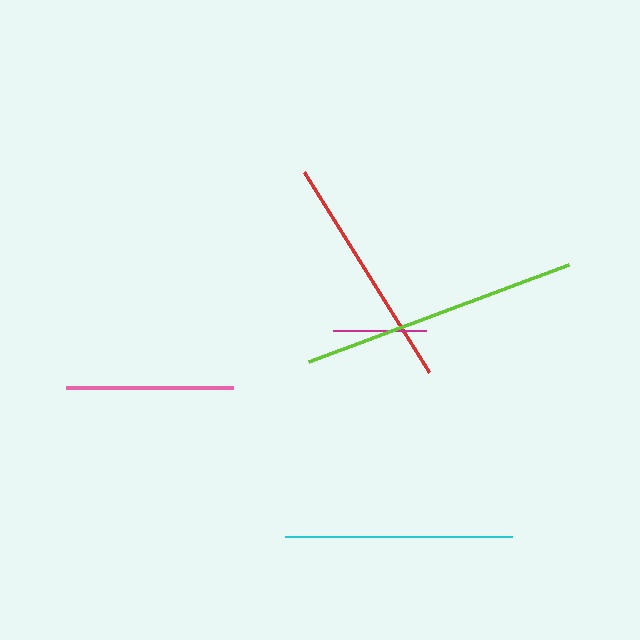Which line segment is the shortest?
The magenta line is the shortest at approximately 93 pixels.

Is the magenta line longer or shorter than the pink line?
The pink line is longer than the magenta line.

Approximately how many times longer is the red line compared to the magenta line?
The red line is approximately 2.5 times the length of the magenta line.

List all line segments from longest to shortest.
From longest to shortest: lime, red, cyan, pink, magenta.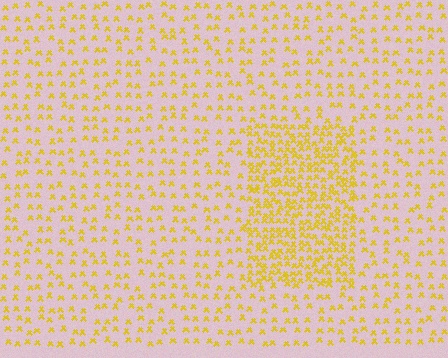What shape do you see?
I see a rectangle.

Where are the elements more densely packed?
The elements are more densely packed inside the rectangle boundary.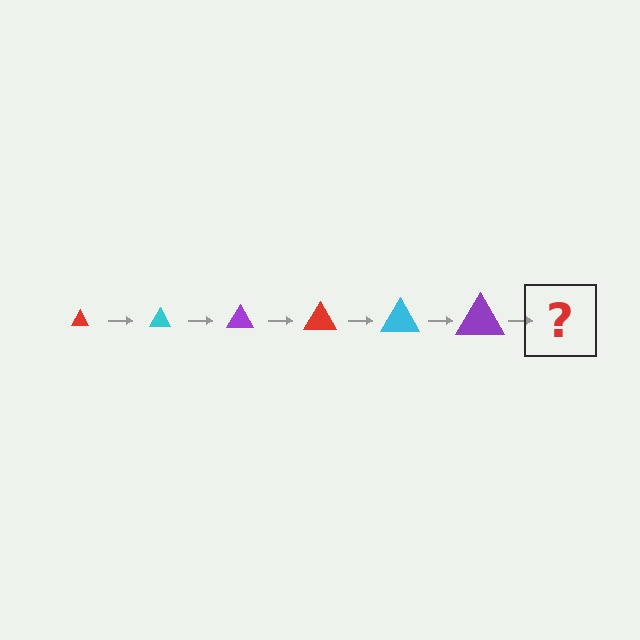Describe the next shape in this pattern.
It should be a red triangle, larger than the previous one.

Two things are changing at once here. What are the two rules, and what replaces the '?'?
The two rules are that the triangle grows larger each step and the color cycles through red, cyan, and purple. The '?' should be a red triangle, larger than the previous one.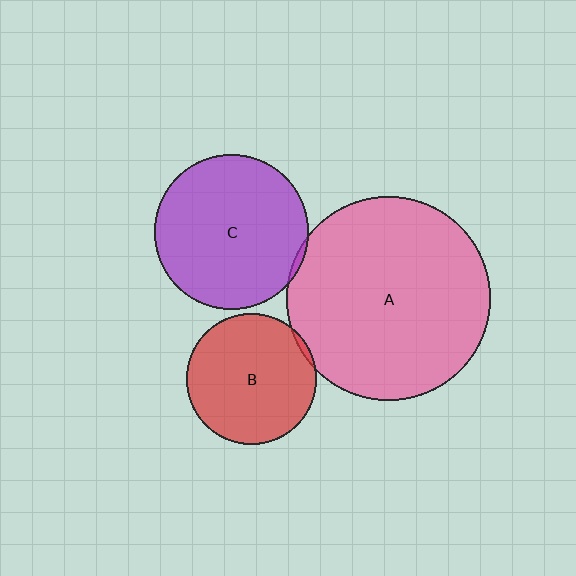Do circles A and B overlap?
Yes.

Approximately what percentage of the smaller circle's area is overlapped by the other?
Approximately 5%.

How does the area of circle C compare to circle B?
Approximately 1.4 times.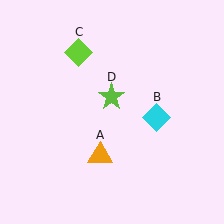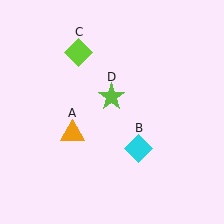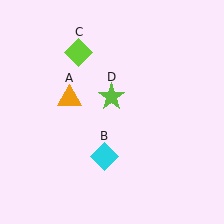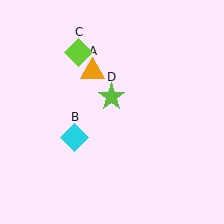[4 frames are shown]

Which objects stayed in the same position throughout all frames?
Lime diamond (object C) and lime star (object D) remained stationary.